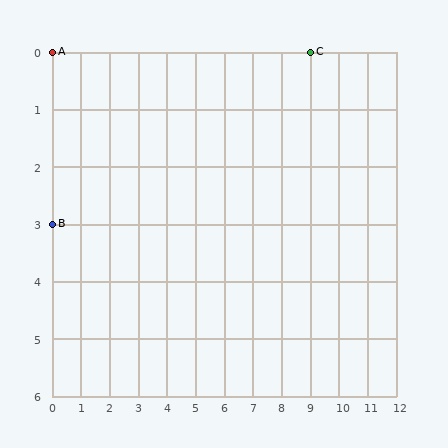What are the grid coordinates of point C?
Point C is at grid coordinates (9, 0).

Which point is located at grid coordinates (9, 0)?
Point C is at (9, 0).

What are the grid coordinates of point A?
Point A is at grid coordinates (0, 0).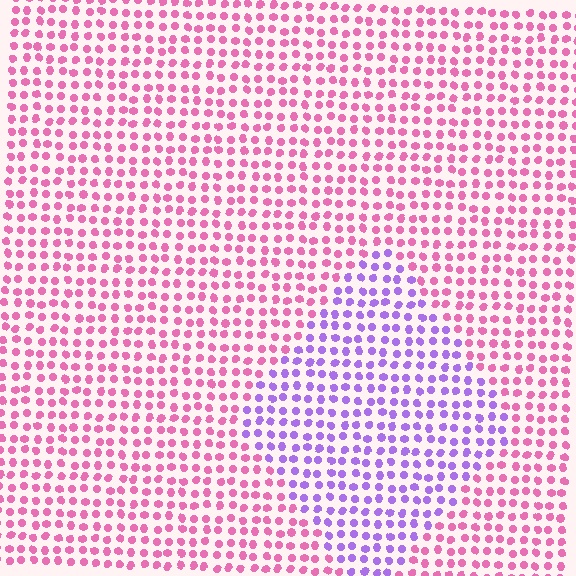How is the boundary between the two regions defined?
The boundary is defined purely by a slight shift in hue (about 56 degrees). Spacing, size, and orientation are identical on both sides.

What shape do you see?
I see a diamond.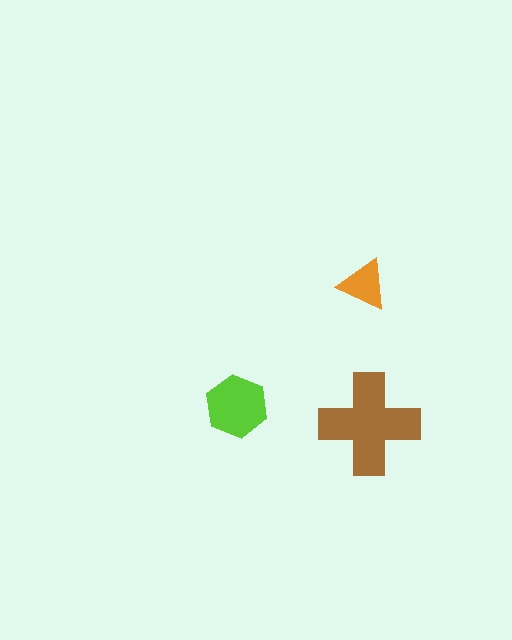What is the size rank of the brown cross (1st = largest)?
1st.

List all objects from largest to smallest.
The brown cross, the lime hexagon, the orange triangle.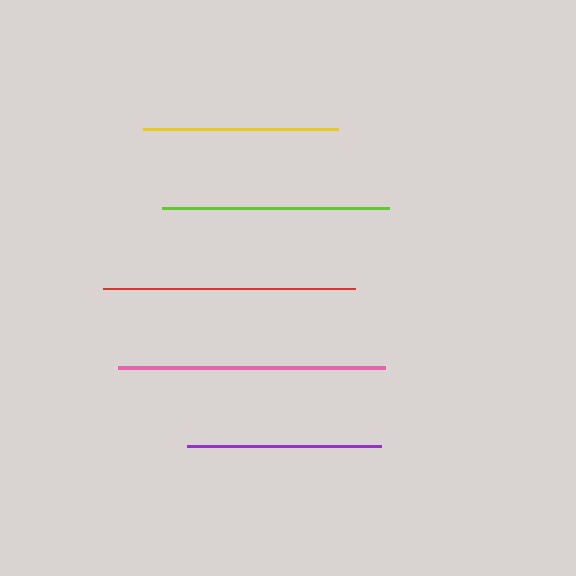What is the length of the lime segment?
The lime segment is approximately 226 pixels long.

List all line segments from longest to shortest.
From longest to shortest: pink, red, lime, yellow, purple.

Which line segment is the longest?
The pink line is the longest at approximately 267 pixels.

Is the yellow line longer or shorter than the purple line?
The yellow line is longer than the purple line.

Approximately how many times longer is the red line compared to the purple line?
The red line is approximately 1.3 times the length of the purple line.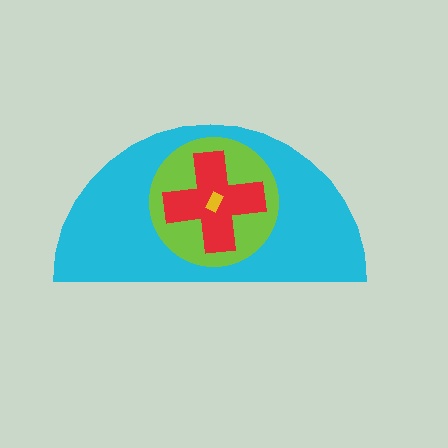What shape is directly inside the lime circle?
The red cross.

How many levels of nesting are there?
4.